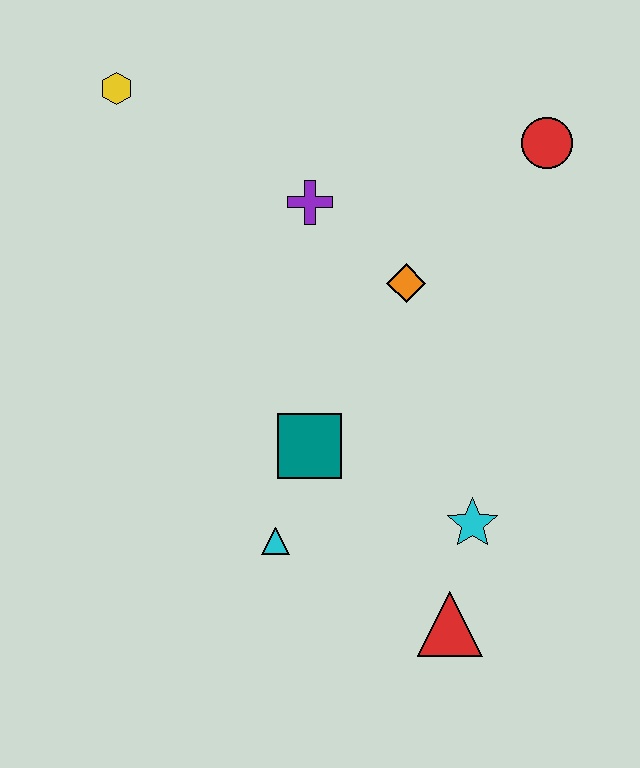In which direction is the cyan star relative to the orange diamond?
The cyan star is below the orange diamond.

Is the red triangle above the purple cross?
No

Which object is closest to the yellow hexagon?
The purple cross is closest to the yellow hexagon.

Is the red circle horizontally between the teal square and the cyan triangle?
No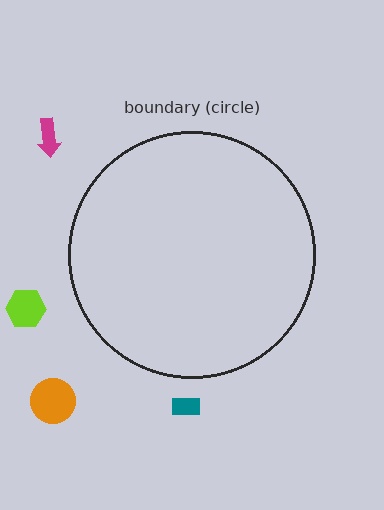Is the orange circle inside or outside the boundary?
Outside.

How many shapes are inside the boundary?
0 inside, 4 outside.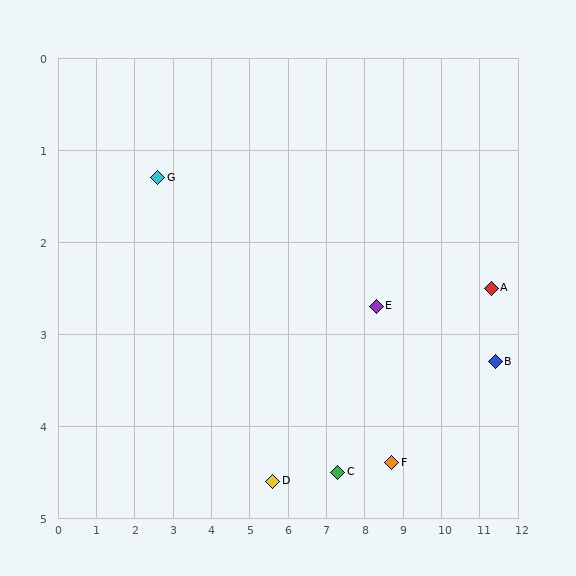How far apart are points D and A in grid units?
Points D and A are about 6.1 grid units apart.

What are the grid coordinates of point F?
Point F is at approximately (8.7, 4.4).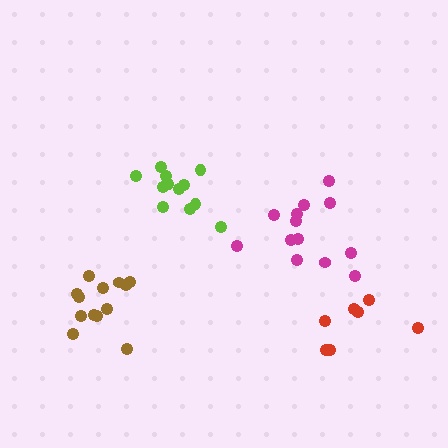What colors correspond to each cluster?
The clusters are colored: lime, brown, magenta, red.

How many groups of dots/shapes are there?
There are 4 groups.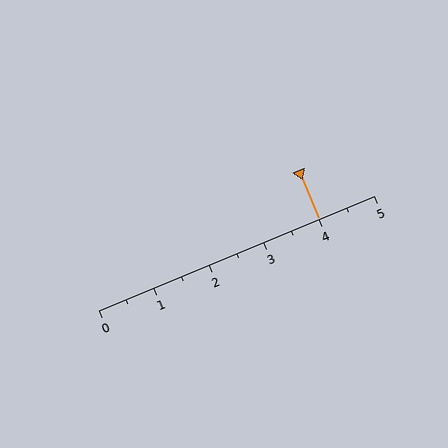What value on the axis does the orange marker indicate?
The marker indicates approximately 4.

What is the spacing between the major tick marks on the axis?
The major ticks are spaced 1 apart.